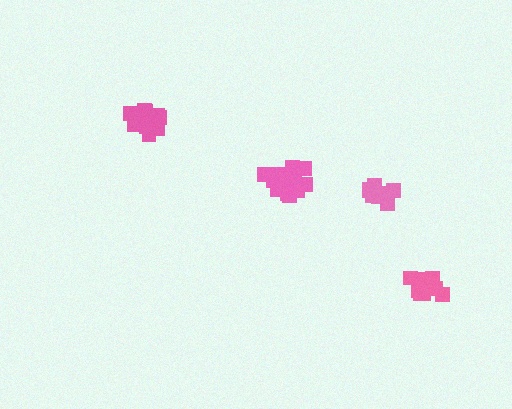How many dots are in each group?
Group 1: 14 dots, Group 2: 16 dots, Group 3: 17 dots, Group 4: 11 dots (58 total).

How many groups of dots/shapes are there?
There are 4 groups.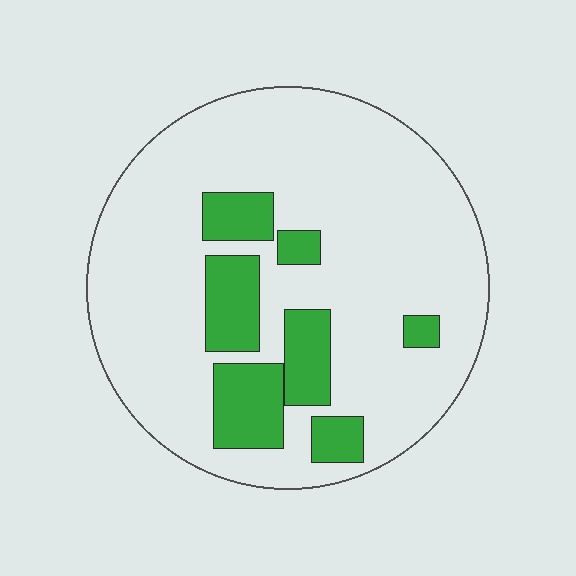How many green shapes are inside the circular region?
7.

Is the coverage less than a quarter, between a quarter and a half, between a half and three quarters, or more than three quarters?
Less than a quarter.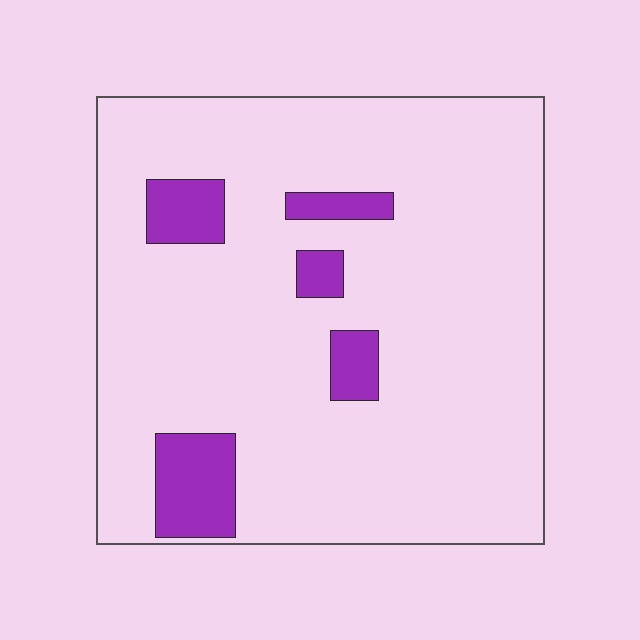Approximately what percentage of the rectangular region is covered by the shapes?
Approximately 10%.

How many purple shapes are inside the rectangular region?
5.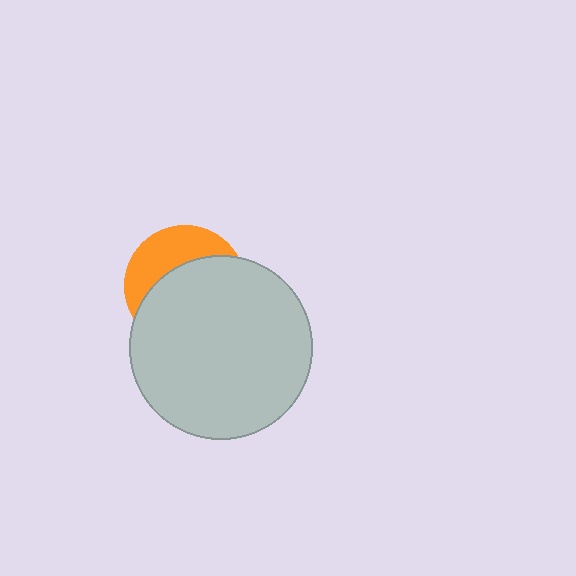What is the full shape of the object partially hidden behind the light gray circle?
The partially hidden object is an orange circle.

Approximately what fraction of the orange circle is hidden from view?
Roughly 64% of the orange circle is hidden behind the light gray circle.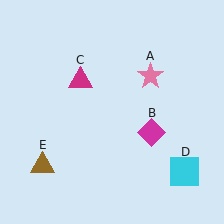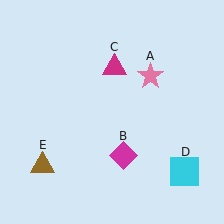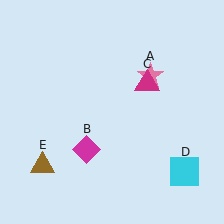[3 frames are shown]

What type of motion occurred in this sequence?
The magenta diamond (object B), magenta triangle (object C) rotated clockwise around the center of the scene.